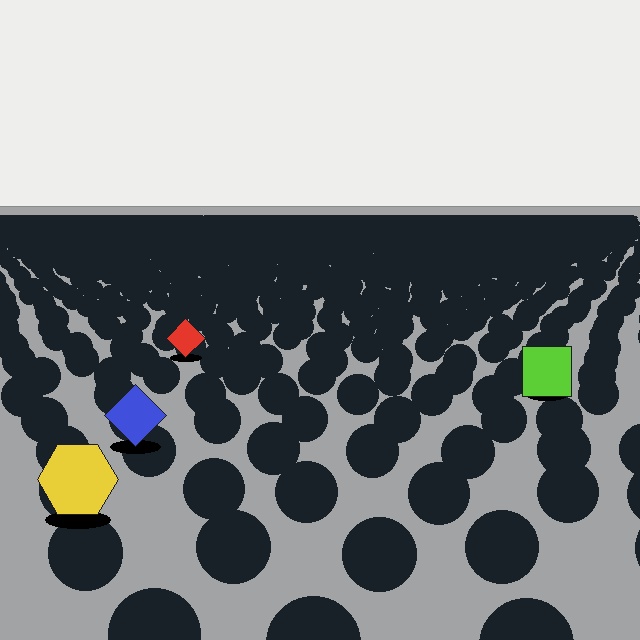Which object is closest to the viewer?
The yellow hexagon is closest. The texture marks near it are larger and more spread out.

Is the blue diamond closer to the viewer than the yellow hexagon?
No. The yellow hexagon is closer — you can tell from the texture gradient: the ground texture is coarser near it.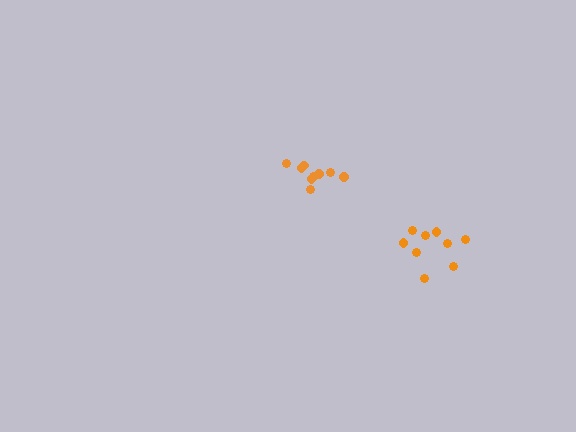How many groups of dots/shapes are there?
There are 2 groups.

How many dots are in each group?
Group 1: 9 dots, Group 2: 9 dots (18 total).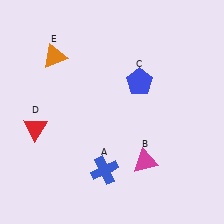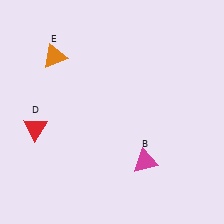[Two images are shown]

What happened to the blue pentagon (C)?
The blue pentagon (C) was removed in Image 2. It was in the top-right area of Image 1.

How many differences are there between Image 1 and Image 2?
There are 2 differences between the two images.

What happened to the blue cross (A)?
The blue cross (A) was removed in Image 2. It was in the bottom-left area of Image 1.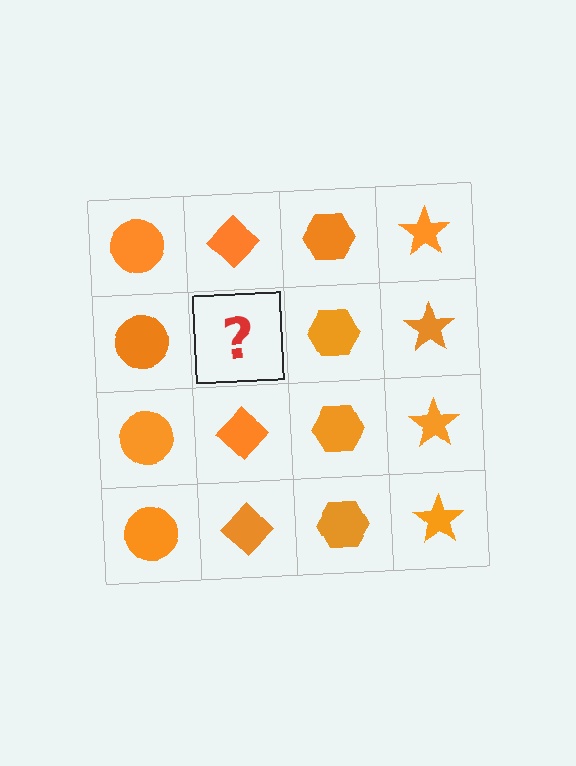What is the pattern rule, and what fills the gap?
The rule is that each column has a consistent shape. The gap should be filled with an orange diamond.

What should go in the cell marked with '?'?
The missing cell should contain an orange diamond.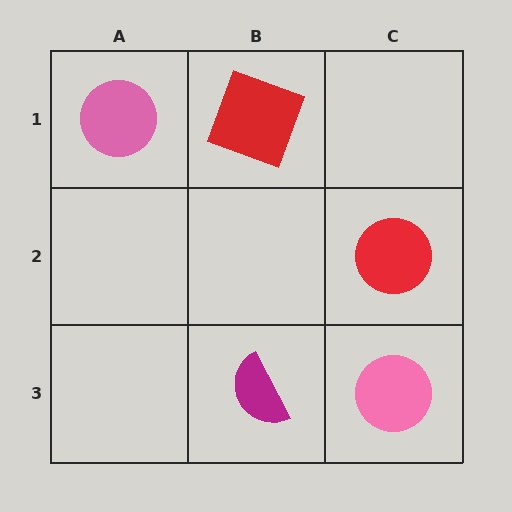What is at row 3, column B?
A magenta semicircle.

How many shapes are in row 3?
2 shapes.